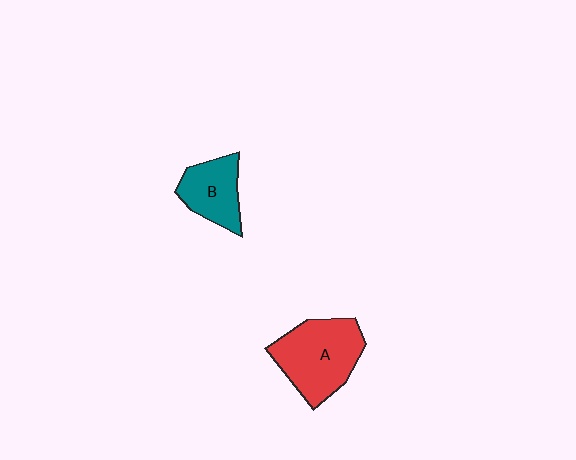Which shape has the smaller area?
Shape B (teal).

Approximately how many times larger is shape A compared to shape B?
Approximately 1.6 times.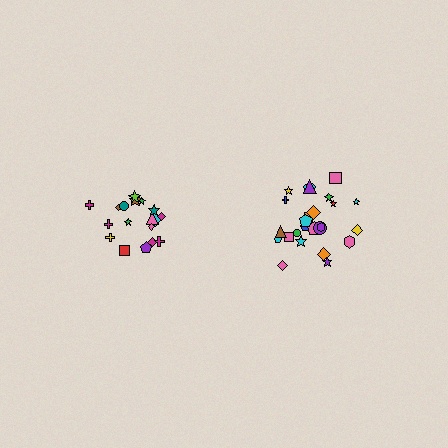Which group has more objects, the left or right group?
The right group.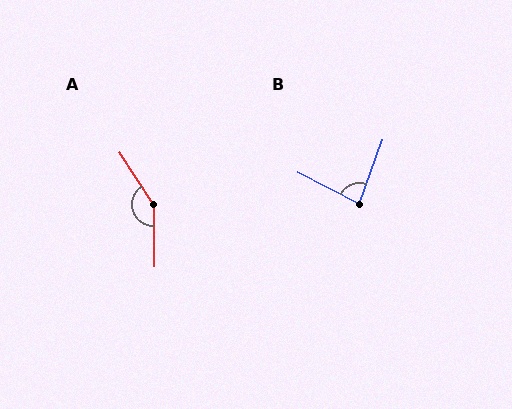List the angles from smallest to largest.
B (82°), A (148°).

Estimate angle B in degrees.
Approximately 82 degrees.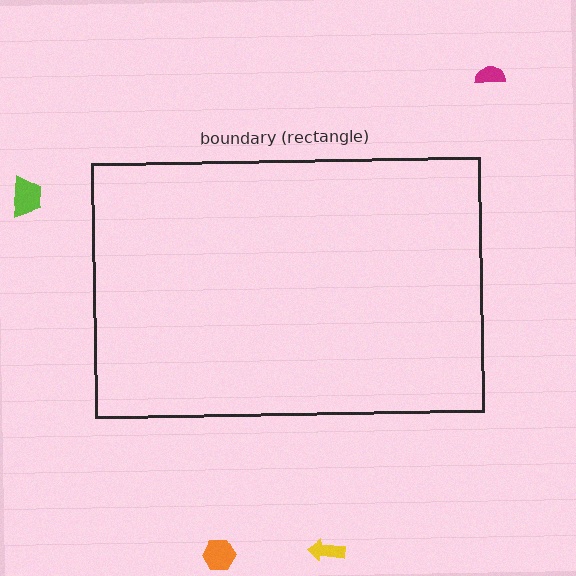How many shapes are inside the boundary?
0 inside, 4 outside.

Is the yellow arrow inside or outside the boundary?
Outside.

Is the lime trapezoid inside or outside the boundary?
Outside.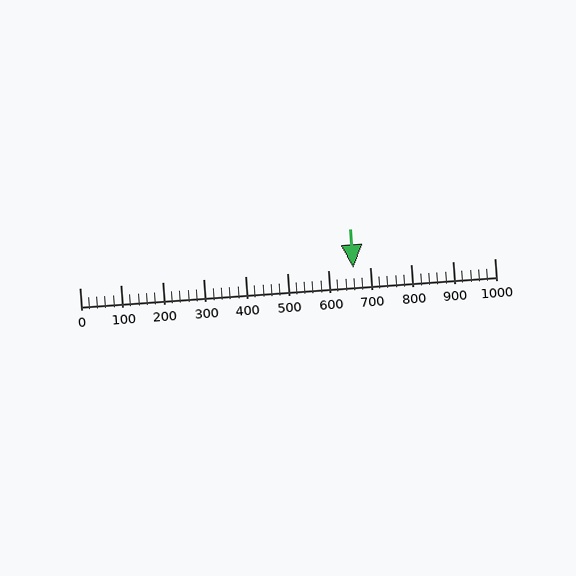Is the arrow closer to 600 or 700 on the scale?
The arrow is closer to 700.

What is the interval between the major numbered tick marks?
The major tick marks are spaced 100 units apart.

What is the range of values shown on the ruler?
The ruler shows values from 0 to 1000.